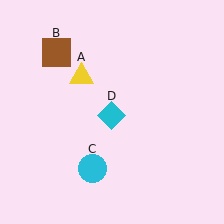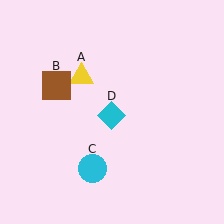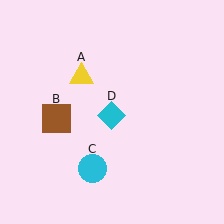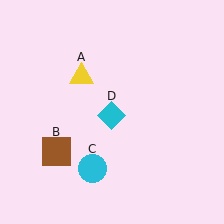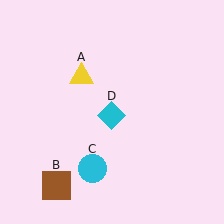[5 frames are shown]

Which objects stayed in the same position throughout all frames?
Yellow triangle (object A) and cyan circle (object C) and cyan diamond (object D) remained stationary.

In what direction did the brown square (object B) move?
The brown square (object B) moved down.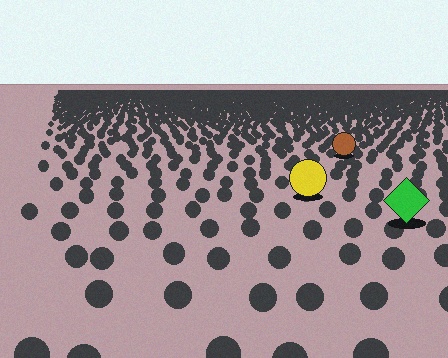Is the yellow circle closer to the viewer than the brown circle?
Yes. The yellow circle is closer — you can tell from the texture gradient: the ground texture is coarser near it.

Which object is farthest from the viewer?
The brown circle is farthest from the viewer. It appears smaller and the ground texture around it is denser.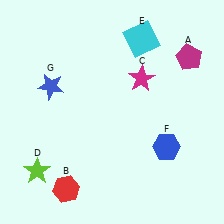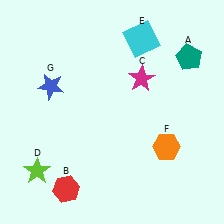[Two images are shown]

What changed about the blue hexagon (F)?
In Image 1, F is blue. In Image 2, it changed to orange.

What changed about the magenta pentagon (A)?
In Image 1, A is magenta. In Image 2, it changed to teal.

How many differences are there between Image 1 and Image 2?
There are 2 differences between the two images.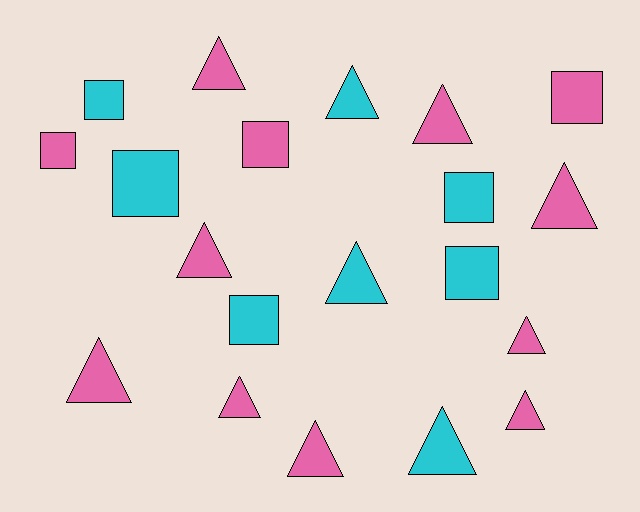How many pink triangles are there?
There are 9 pink triangles.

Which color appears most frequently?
Pink, with 12 objects.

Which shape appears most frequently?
Triangle, with 12 objects.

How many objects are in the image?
There are 20 objects.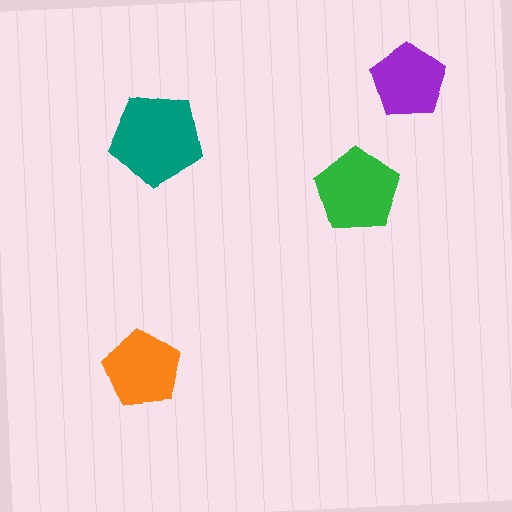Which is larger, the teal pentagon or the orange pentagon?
The teal one.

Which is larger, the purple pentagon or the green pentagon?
The green one.